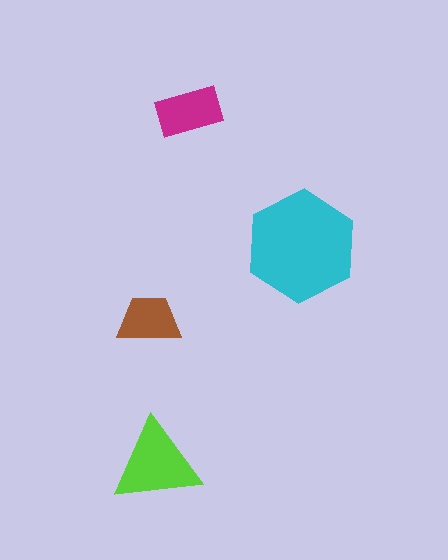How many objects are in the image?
There are 4 objects in the image.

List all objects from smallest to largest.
The brown trapezoid, the magenta rectangle, the lime triangle, the cyan hexagon.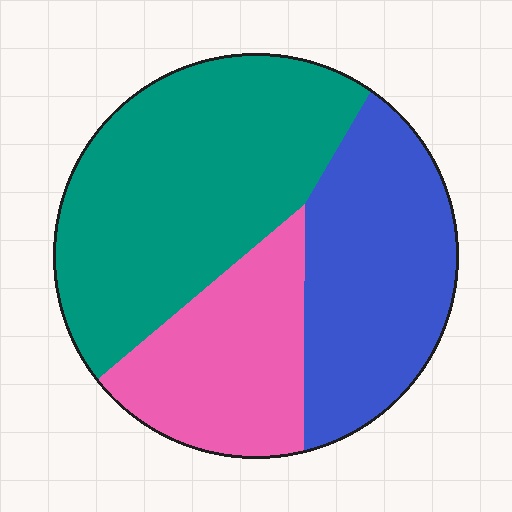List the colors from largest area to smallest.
From largest to smallest: teal, blue, pink.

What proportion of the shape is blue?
Blue covers roughly 30% of the shape.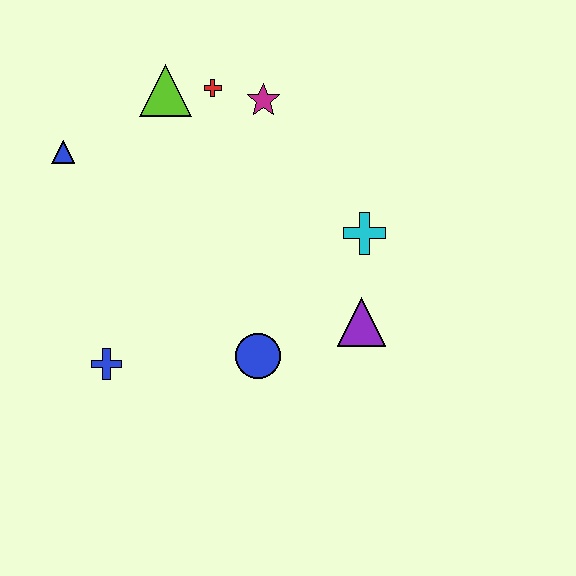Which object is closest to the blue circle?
The purple triangle is closest to the blue circle.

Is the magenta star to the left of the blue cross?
No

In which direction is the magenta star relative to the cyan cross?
The magenta star is above the cyan cross.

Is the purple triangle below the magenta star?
Yes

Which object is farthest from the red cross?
The blue cross is farthest from the red cross.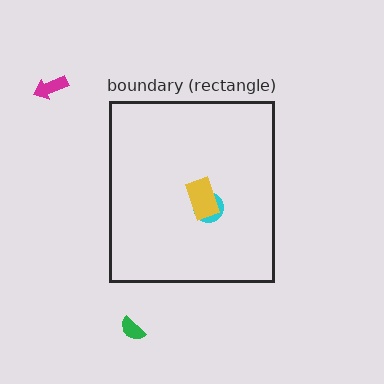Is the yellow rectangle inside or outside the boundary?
Inside.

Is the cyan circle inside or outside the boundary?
Inside.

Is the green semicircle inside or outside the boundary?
Outside.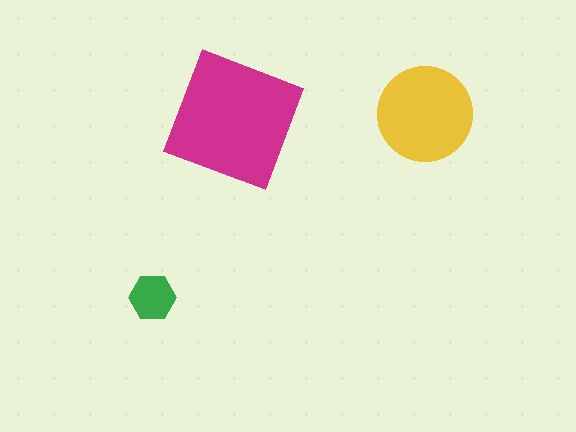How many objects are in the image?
There are 3 objects in the image.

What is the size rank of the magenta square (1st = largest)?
1st.